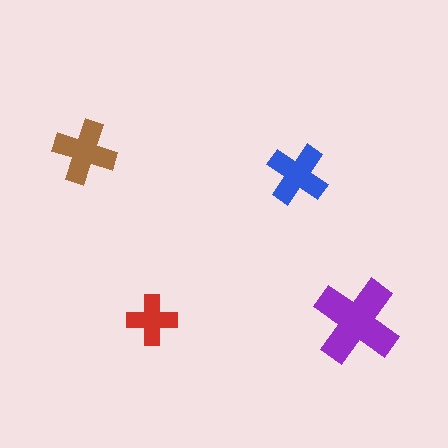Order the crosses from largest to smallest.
the purple one, the brown one, the blue one, the red one.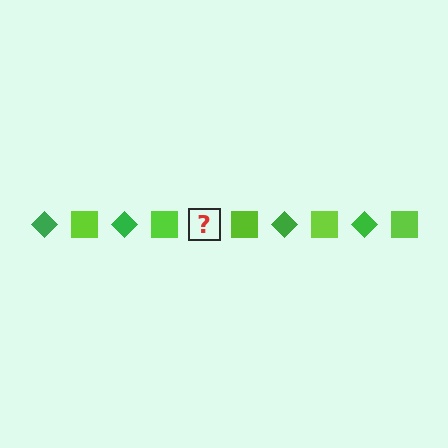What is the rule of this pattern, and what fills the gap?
The rule is that the pattern alternates between green diamond and lime square. The gap should be filled with a green diamond.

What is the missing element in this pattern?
The missing element is a green diamond.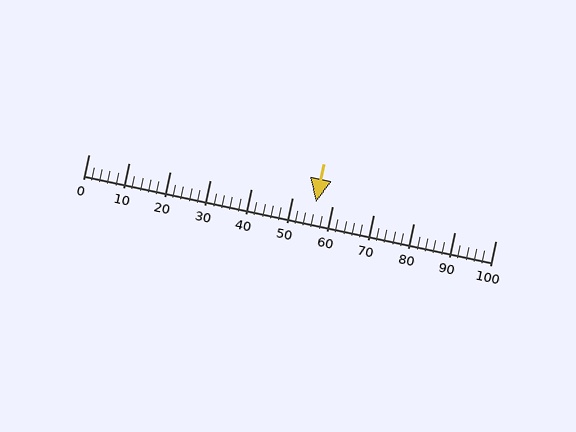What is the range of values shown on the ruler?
The ruler shows values from 0 to 100.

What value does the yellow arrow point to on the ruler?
The yellow arrow points to approximately 56.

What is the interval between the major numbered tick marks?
The major tick marks are spaced 10 units apart.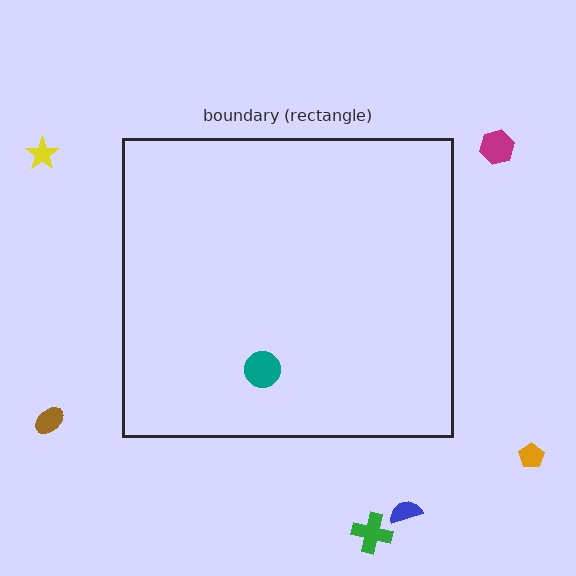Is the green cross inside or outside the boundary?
Outside.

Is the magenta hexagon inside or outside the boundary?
Outside.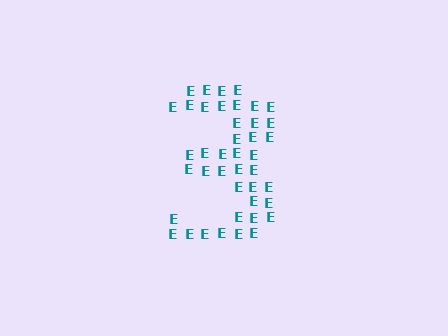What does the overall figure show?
The overall figure shows the digit 3.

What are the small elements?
The small elements are letter E's.